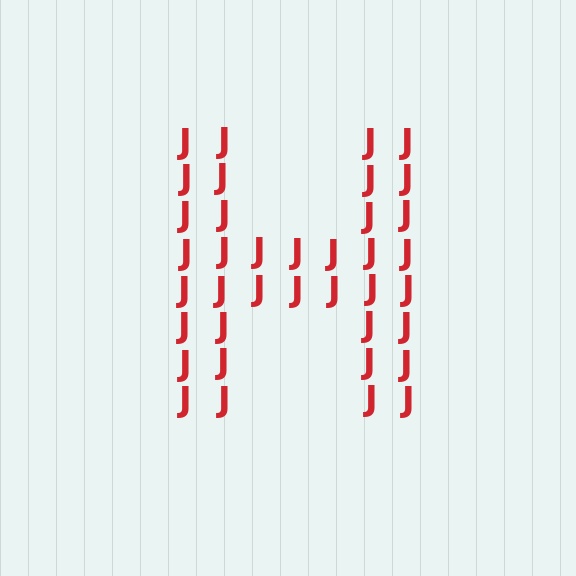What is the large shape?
The large shape is the letter H.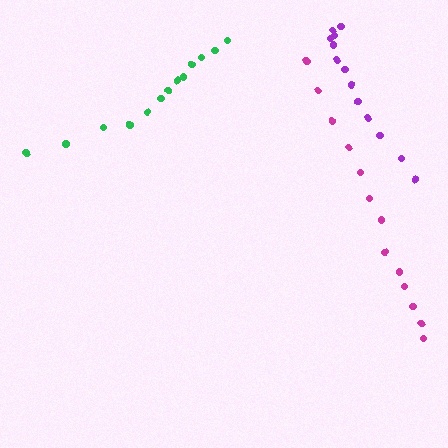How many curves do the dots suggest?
There are 3 distinct paths.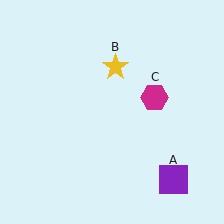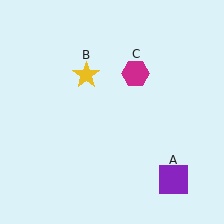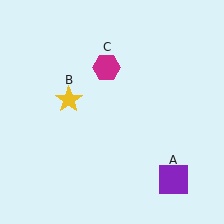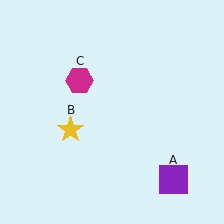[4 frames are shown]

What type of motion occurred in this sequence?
The yellow star (object B), magenta hexagon (object C) rotated counterclockwise around the center of the scene.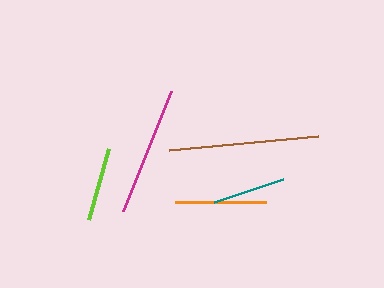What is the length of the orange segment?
The orange segment is approximately 91 pixels long.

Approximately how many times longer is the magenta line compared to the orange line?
The magenta line is approximately 1.4 times the length of the orange line.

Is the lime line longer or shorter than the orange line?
The orange line is longer than the lime line.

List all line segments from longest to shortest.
From longest to shortest: brown, magenta, orange, lime, teal.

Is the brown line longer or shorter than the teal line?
The brown line is longer than the teal line.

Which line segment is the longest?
The brown line is the longest at approximately 150 pixels.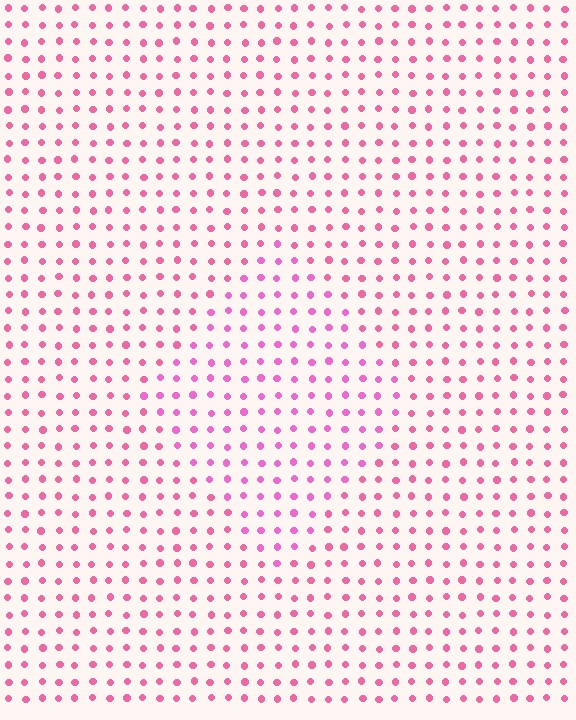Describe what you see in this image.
The image is filled with small pink elements in a uniform arrangement. A diamond-shaped region is visible where the elements are tinted to a slightly different hue, forming a subtle color boundary.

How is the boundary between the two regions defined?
The boundary is defined purely by a slight shift in hue (about 20 degrees). Spacing, size, and orientation are identical on both sides.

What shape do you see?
I see a diamond.